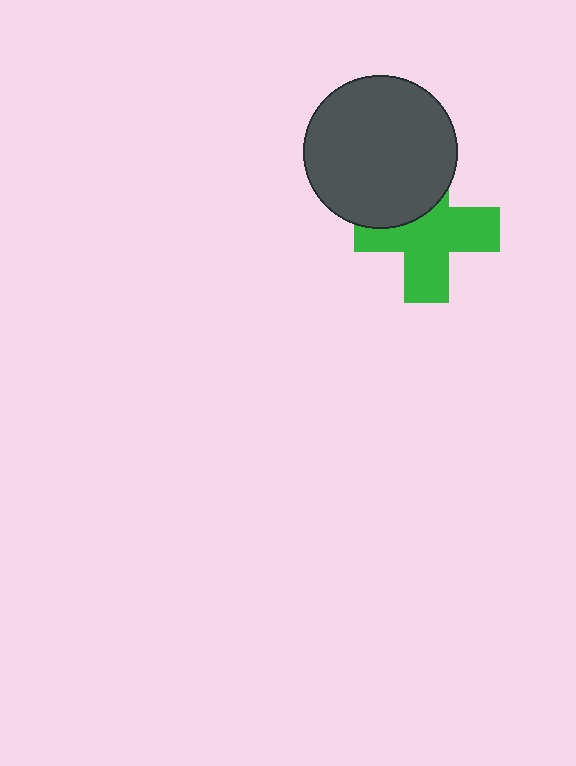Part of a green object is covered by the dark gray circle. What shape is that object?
It is a cross.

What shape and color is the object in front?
The object in front is a dark gray circle.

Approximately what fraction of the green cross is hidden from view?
Roughly 32% of the green cross is hidden behind the dark gray circle.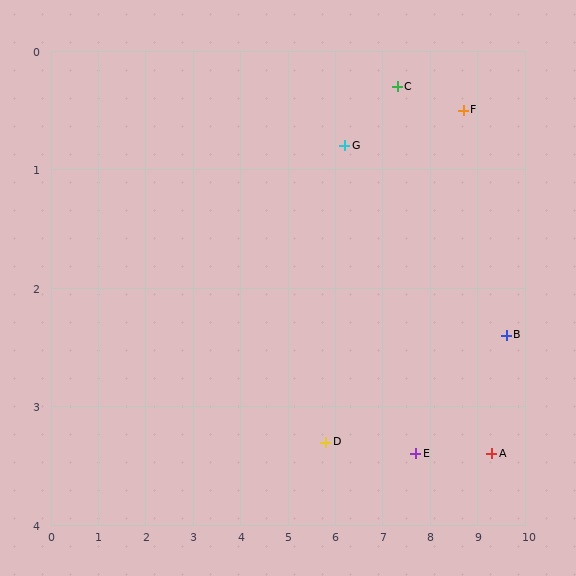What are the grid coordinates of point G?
Point G is at approximately (6.2, 0.8).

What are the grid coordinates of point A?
Point A is at approximately (9.3, 3.4).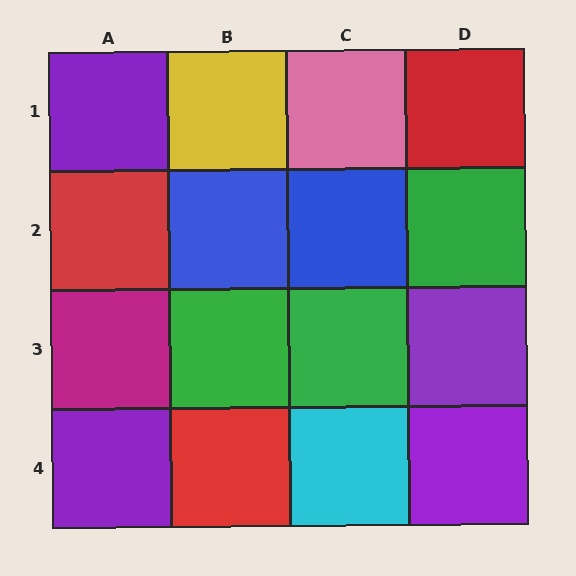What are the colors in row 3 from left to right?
Magenta, green, green, purple.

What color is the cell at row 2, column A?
Red.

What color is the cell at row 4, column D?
Purple.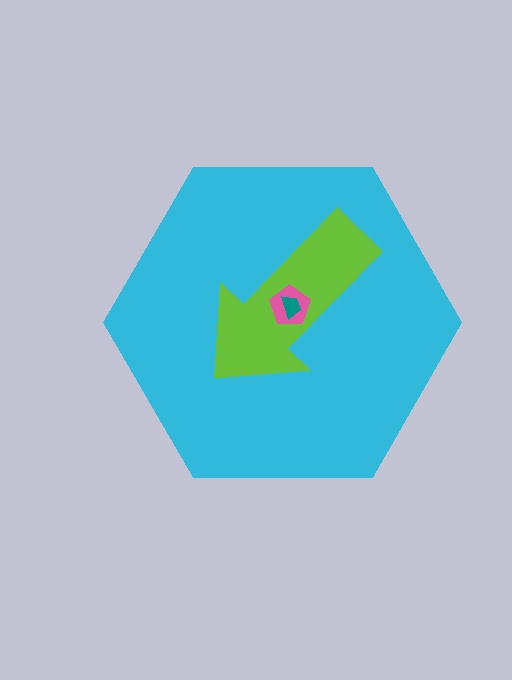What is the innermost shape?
The teal trapezoid.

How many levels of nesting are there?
4.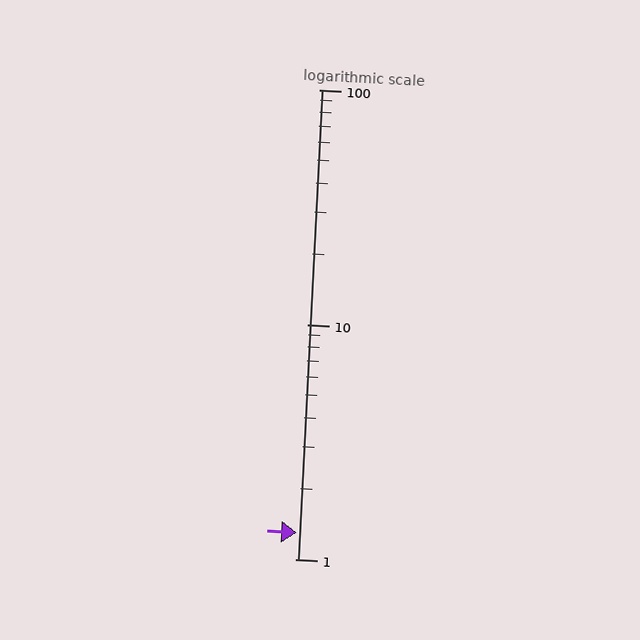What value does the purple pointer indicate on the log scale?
The pointer indicates approximately 1.3.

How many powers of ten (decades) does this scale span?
The scale spans 2 decades, from 1 to 100.